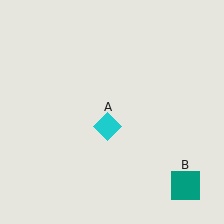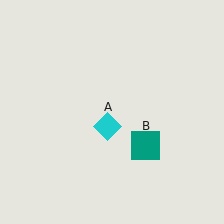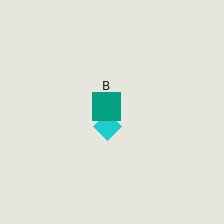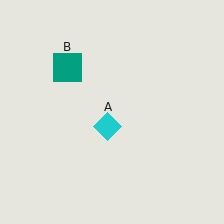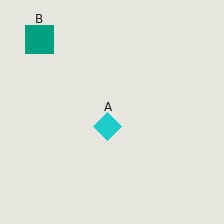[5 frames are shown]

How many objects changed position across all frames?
1 object changed position: teal square (object B).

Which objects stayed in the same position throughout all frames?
Cyan diamond (object A) remained stationary.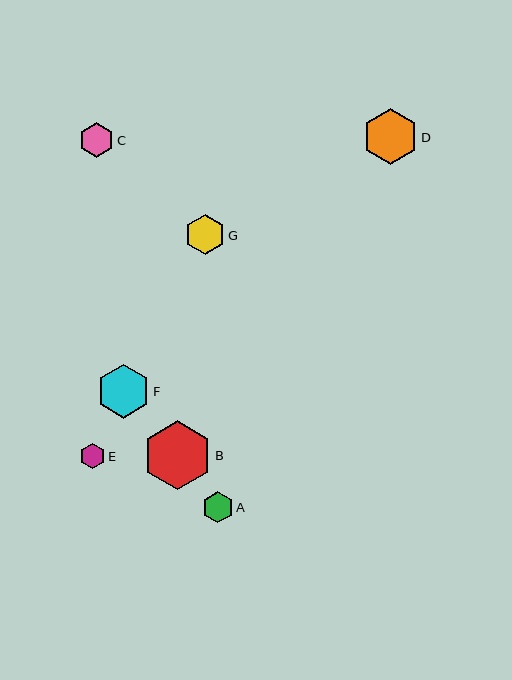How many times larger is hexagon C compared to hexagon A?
Hexagon C is approximately 1.1 times the size of hexagon A.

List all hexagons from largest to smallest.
From largest to smallest: B, D, F, G, C, A, E.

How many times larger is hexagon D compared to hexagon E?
Hexagon D is approximately 2.2 times the size of hexagon E.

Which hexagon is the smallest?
Hexagon E is the smallest with a size of approximately 25 pixels.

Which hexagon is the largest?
Hexagon B is the largest with a size of approximately 69 pixels.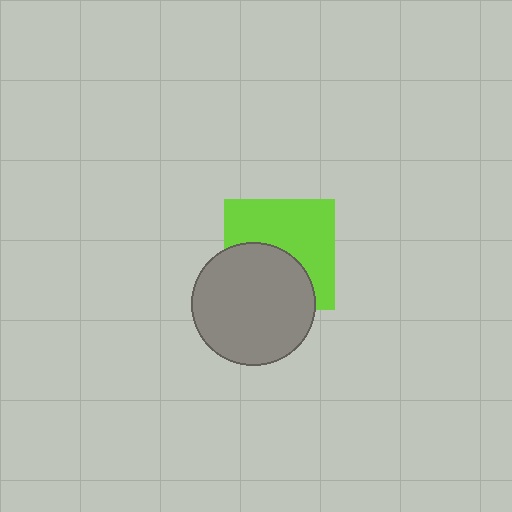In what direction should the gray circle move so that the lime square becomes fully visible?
The gray circle should move down. That is the shortest direction to clear the overlap and leave the lime square fully visible.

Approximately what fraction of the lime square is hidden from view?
Roughly 43% of the lime square is hidden behind the gray circle.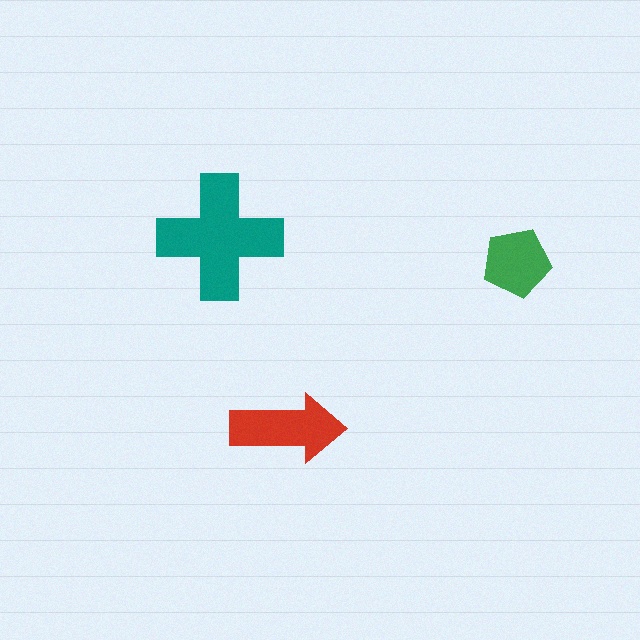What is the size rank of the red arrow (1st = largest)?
2nd.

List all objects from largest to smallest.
The teal cross, the red arrow, the green pentagon.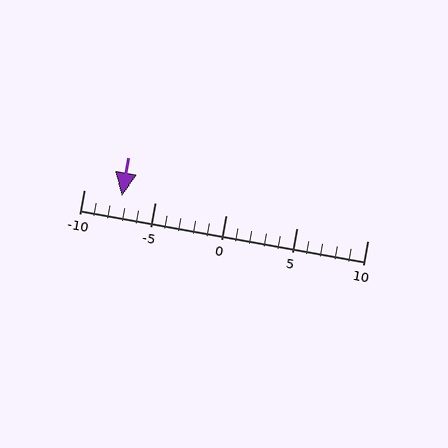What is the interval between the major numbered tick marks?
The major tick marks are spaced 5 units apart.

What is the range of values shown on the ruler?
The ruler shows values from -10 to 10.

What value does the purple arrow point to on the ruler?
The purple arrow points to approximately -7.